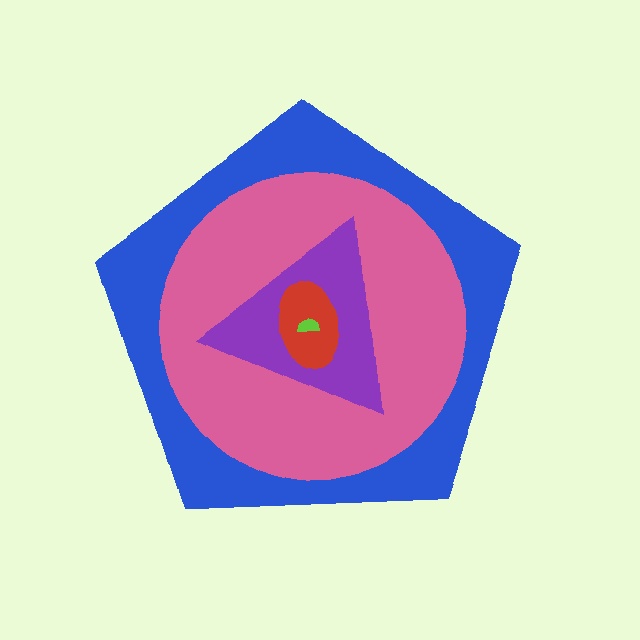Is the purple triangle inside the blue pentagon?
Yes.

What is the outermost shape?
The blue pentagon.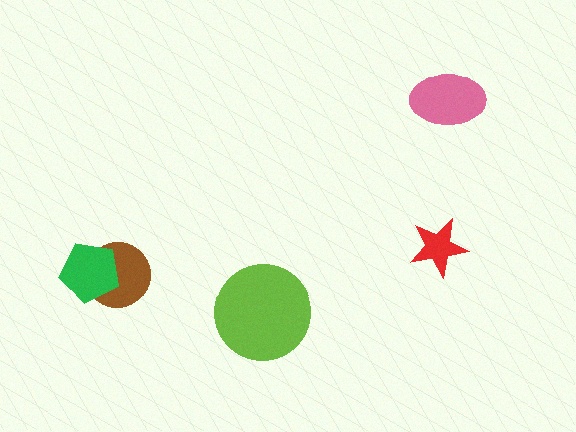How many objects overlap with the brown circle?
1 object overlaps with the brown circle.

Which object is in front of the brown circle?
The green pentagon is in front of the brown circle.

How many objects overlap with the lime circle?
0 objects overlap with the lime circle.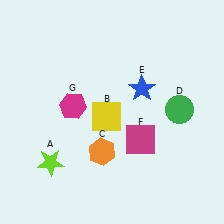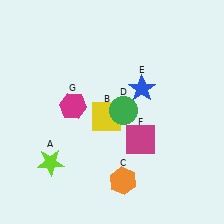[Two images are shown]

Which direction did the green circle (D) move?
The green circle (D) moved left.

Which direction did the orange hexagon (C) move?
The orange hexagon (C) moved down.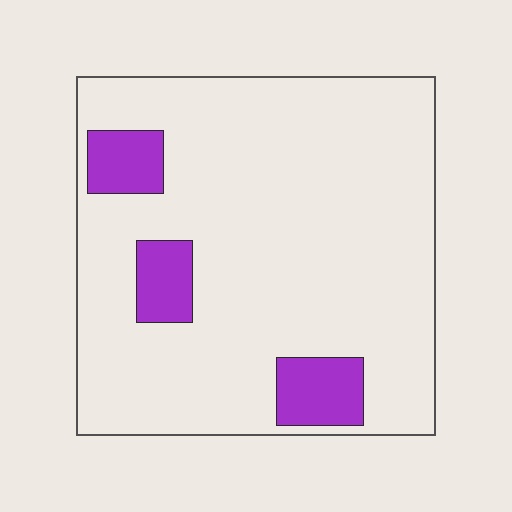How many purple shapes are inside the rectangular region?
3.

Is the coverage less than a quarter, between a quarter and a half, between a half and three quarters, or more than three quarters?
Less than a quarter.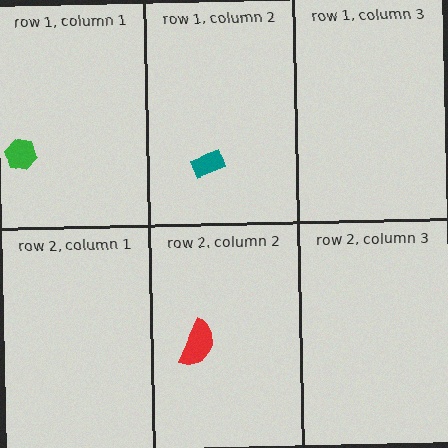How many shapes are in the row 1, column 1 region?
1.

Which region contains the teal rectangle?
The row 1, column 2 region.